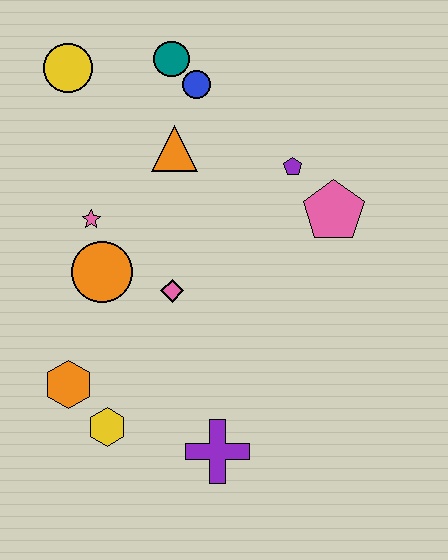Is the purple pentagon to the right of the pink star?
Yes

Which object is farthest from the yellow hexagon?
The teal circle is farthest from the yellow hexagon.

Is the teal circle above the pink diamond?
Yes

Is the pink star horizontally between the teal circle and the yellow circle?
Yes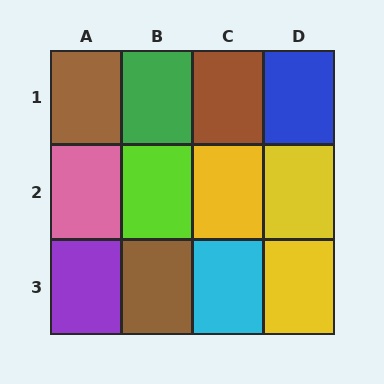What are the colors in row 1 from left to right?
Brown, green, brown, blue.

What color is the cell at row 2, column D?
Yellow.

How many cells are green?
1 cell is green.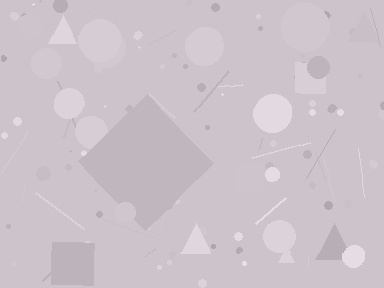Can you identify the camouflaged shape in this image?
The camouflaged shape is a diamond.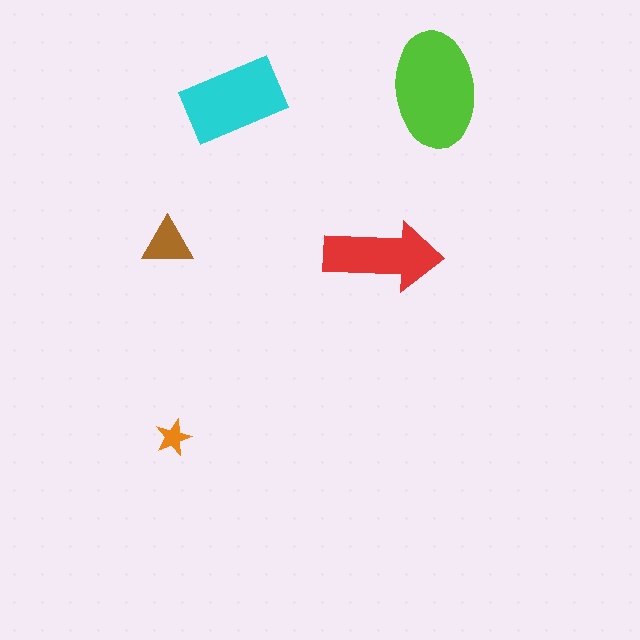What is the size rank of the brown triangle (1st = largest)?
4th.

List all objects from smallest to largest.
The orange star, the brown triangle, the red arrow, the cyan rectangle, the lime ellipse.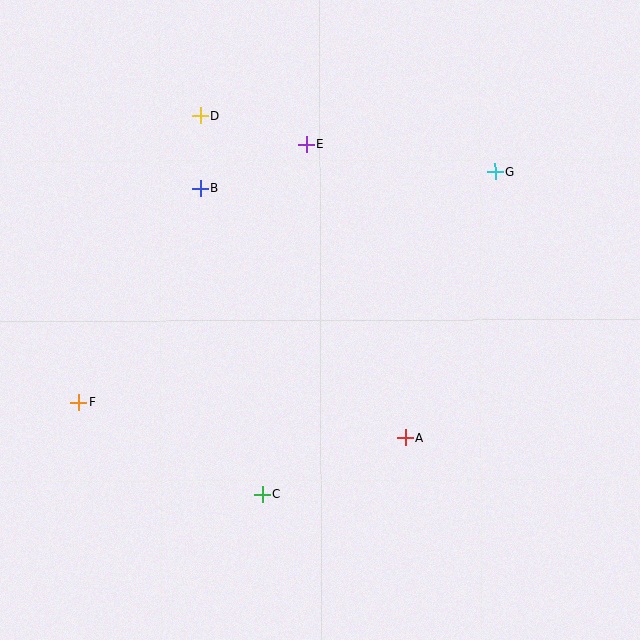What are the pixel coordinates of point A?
Point A is at (406, 438).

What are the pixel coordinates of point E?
Point E is at (307, 145).